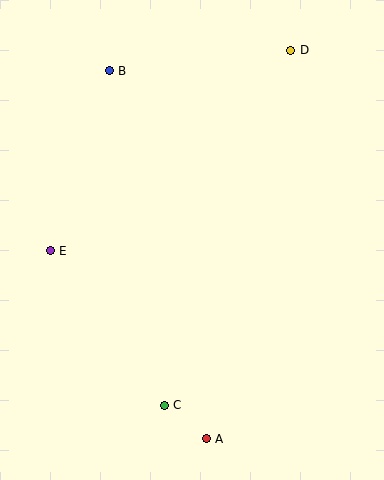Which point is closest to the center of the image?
Point E at (50, 251) is closest to the center.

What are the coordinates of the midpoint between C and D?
The midpoint between C and D is at (228, 228).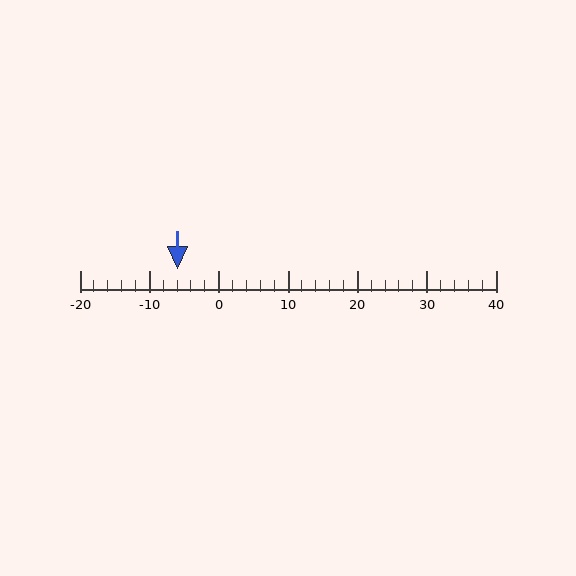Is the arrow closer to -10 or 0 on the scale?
The arrow is closer to -10.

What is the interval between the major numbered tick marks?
The major tick marks are spaced 10 units apart.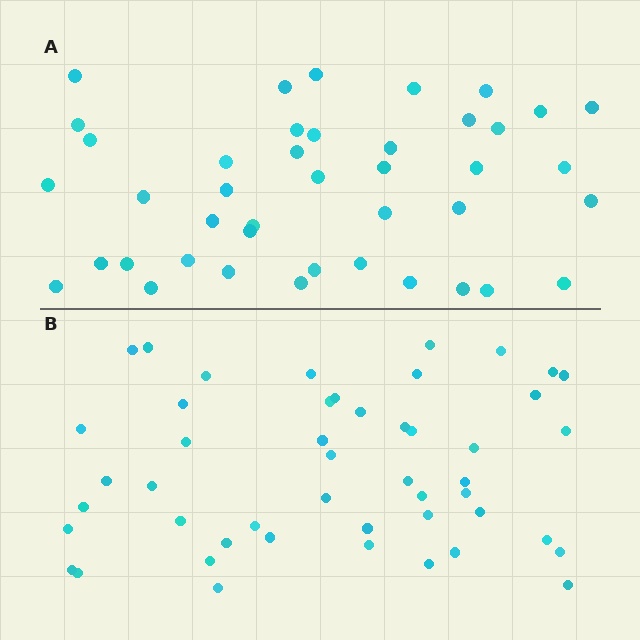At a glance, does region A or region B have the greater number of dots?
Region B (the bottom region) has more dots.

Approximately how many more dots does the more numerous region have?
Region B has about 6 more dots than region A.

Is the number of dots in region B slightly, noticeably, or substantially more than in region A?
Region B has only slightly more — the two regions are fairly close. The ratio is roughly 1.1 to 1.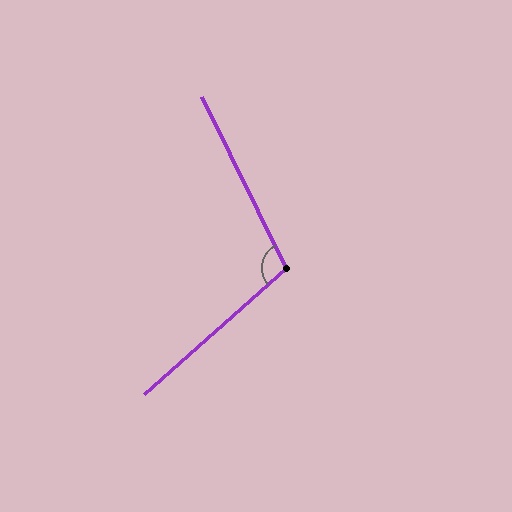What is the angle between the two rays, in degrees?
Approximately 106 degrees.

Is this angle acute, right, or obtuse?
It is obtuse.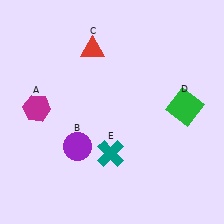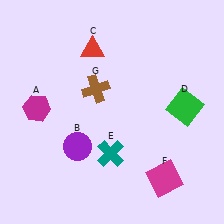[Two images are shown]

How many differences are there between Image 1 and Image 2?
There are 2 differences between the two images.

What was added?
A magenta square (F), a brown cross (G) were added in Image 2.